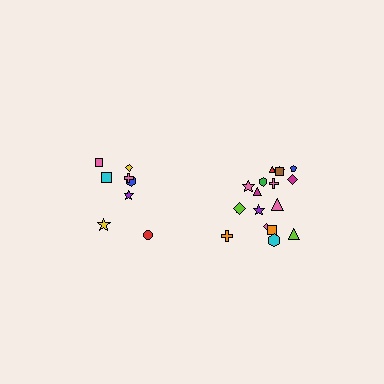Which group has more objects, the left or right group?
The right group.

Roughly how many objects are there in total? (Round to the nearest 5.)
Roughly 25 objects in total.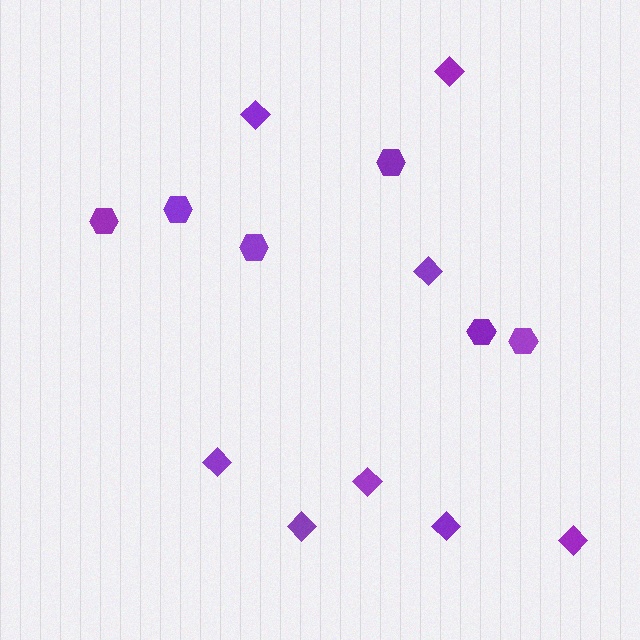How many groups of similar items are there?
There are 2 groups: one group of hexagons (6) and one group of diamonds (8).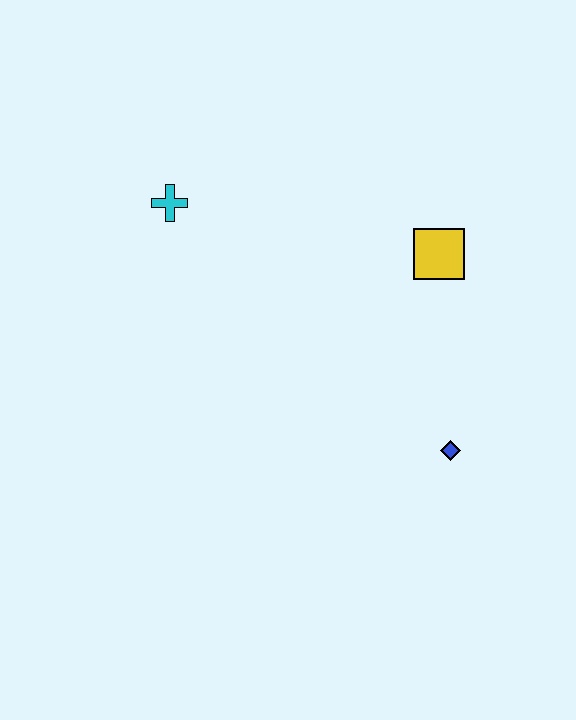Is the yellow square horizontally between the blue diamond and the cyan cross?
Yes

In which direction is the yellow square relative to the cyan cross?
The yellow square is to the right of the cyan cross.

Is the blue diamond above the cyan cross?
No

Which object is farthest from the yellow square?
The cyan cross is farthest from the yellow square.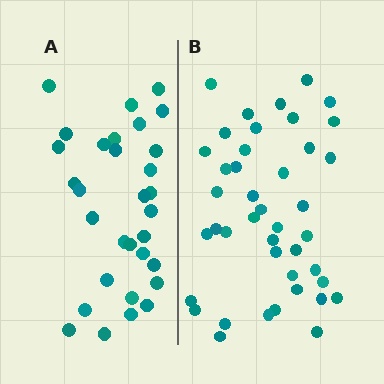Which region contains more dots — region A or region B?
Region B (the right region) has more dots.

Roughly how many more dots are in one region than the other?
Region B has roughly 12 or so more dots than region A.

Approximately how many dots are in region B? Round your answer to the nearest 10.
About 40 dots. (The exact count is 42, which rounds to 40.)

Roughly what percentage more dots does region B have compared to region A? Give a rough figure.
About 35% more.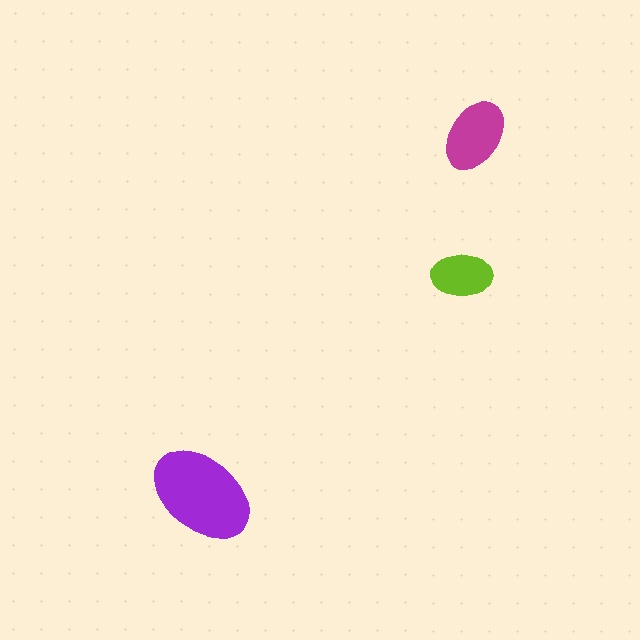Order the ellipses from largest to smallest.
the purple one, the magenta one, the lime one.